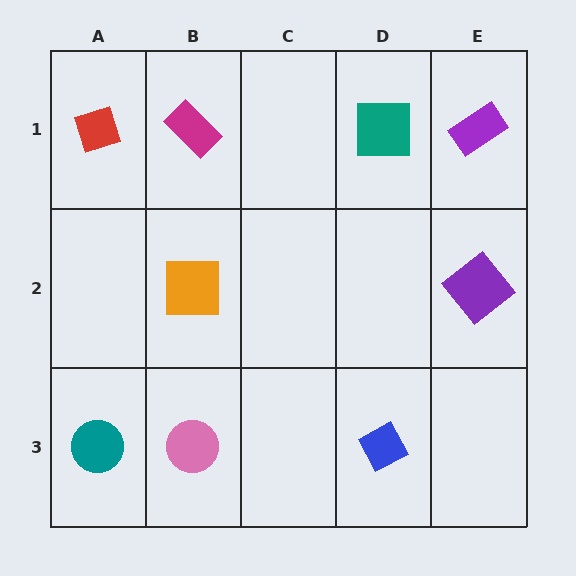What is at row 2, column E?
A purple diamond.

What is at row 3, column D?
A blue diamond.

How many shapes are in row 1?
4 shapes.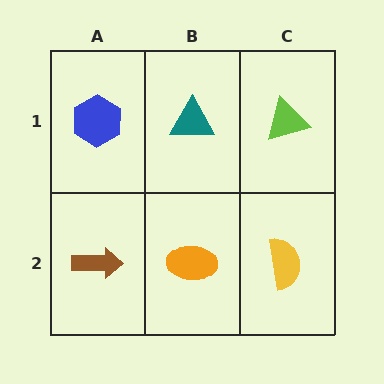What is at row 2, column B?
An orange ellipse.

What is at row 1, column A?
A blue hexagon.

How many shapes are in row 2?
3 shapes.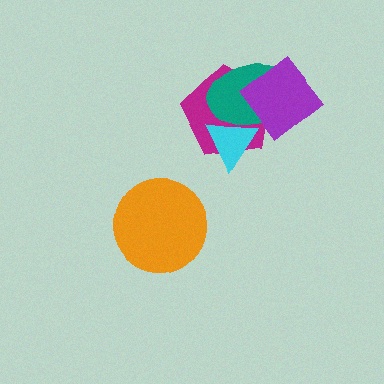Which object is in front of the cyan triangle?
The teal ellipse is in front of the cyan triangle.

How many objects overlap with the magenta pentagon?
3 objects overlap with the magenta pentagon.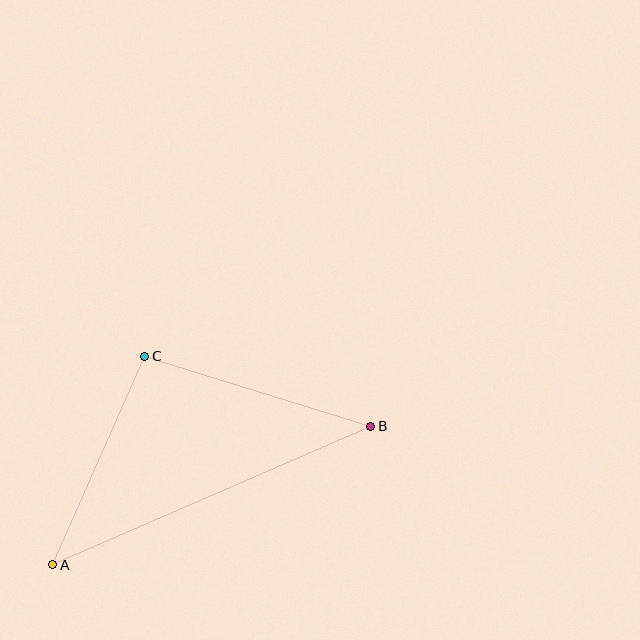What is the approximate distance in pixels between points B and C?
The distance between B and C is approximately 236 pixels.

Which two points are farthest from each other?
Points A and B are farthest from each other.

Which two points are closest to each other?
Points A and C are closest to each other.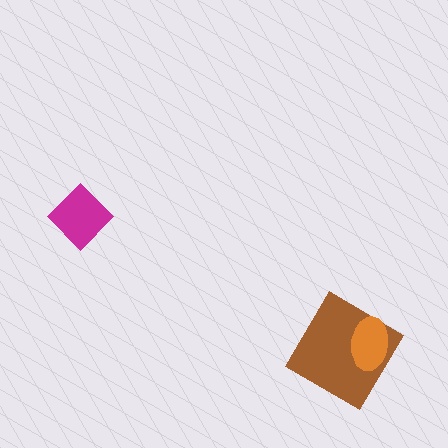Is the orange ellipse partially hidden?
No, no other shape covers it.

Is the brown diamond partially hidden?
Yes, it is partially covered by another shape.